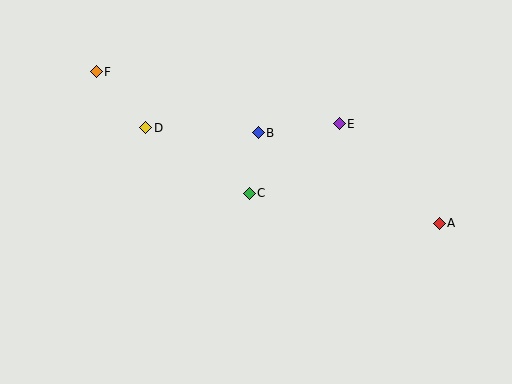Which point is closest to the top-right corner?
Point E is closest to the top-right corner.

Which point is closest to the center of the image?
Point C at (249, 193) is closest to the center.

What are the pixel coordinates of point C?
Point C is at (249, 193).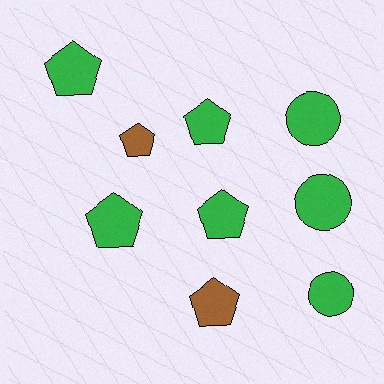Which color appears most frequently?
Green, with 7 objects.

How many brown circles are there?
There are no brown circles.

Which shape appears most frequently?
Pentagon, with 6 objects.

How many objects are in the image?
There are 9 objects.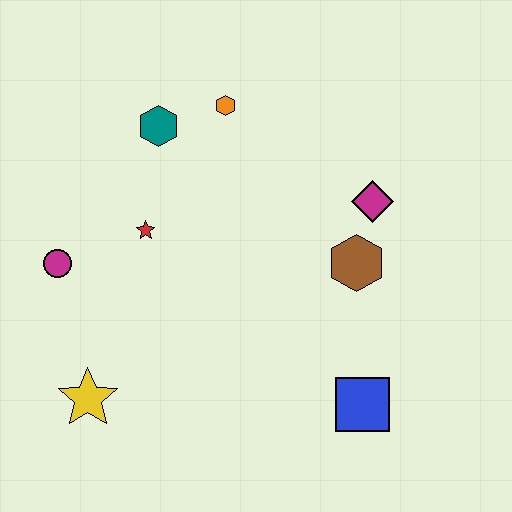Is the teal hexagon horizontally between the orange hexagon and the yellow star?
Yes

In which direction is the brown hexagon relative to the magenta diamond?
The brown hexagon is below the magenta diamond.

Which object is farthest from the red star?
The blue square is farthest from the red star.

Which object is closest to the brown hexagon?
The magenta diamond is closest to the brown hexagon.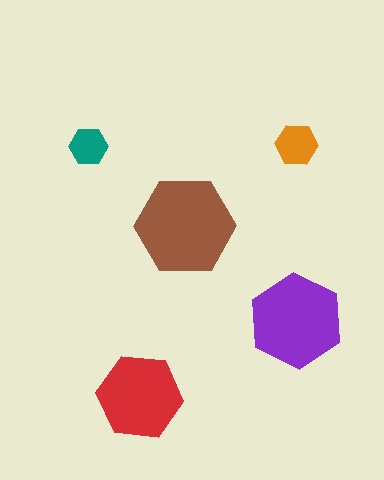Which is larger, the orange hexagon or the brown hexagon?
The brown one.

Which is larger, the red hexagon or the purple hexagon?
The purple one.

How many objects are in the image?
There are 5 objects in the image.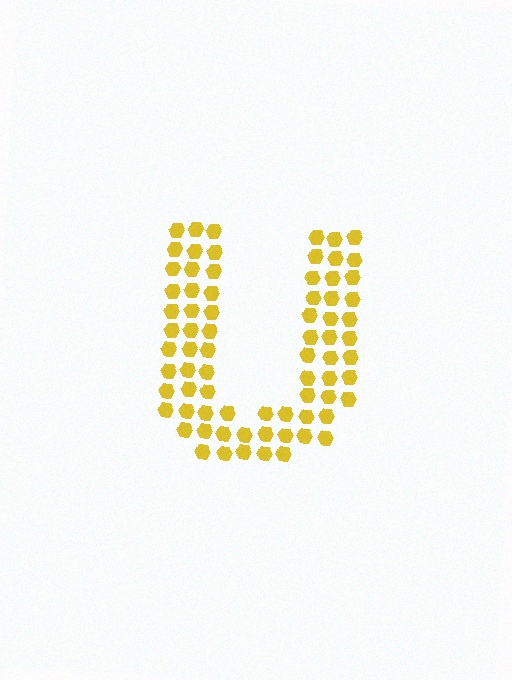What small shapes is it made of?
It is made of small hexagons.